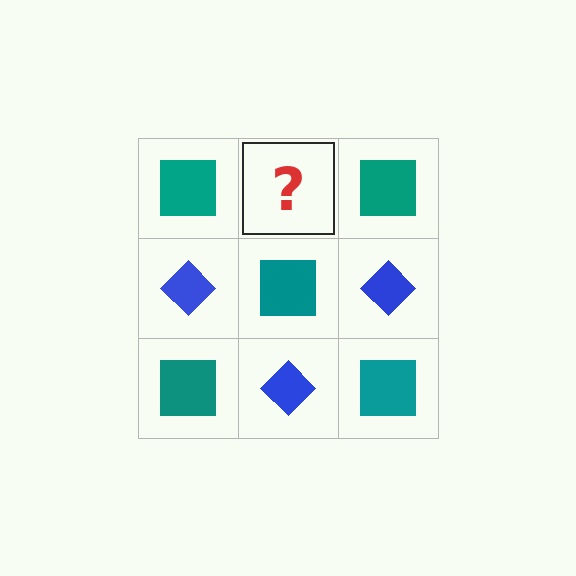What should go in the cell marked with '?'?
The missing cell should contain a blue diamond.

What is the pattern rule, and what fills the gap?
The rule is that it alternates teal square and blue diamond in a checkerboard pattern. The gap should be filled with a blue diamond.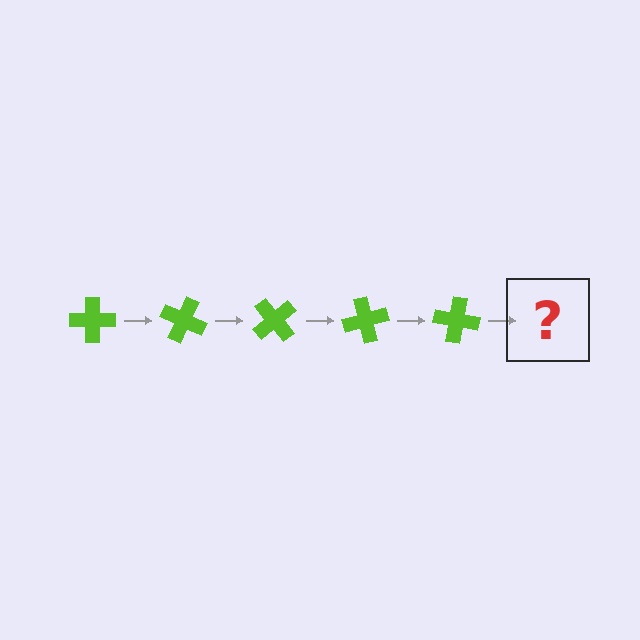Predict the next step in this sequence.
The next step is a lime cross rotated 125 degrees.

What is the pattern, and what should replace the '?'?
The pattern is that the cross rotates 25 degrees each step. The '?' should be a lime cross rotated 125 degrees.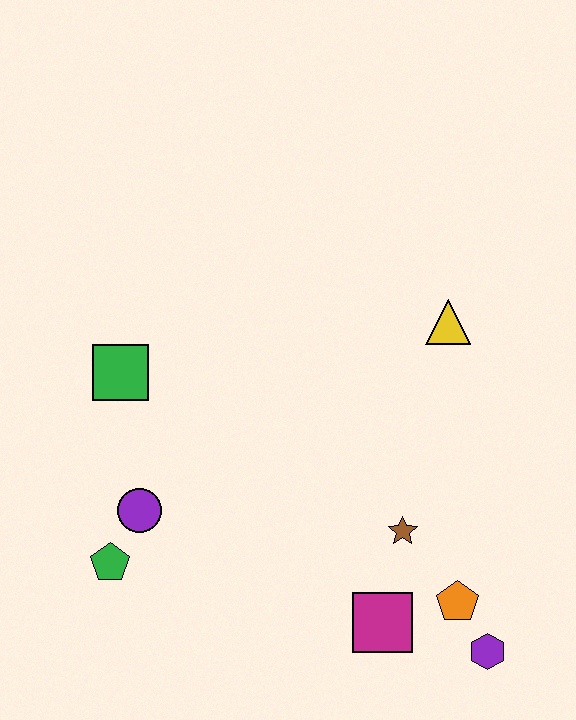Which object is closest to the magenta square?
The orange pentagon is closest to the magenta square.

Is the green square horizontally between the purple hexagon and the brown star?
No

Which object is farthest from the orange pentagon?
The green square is farthest from the orange pentagon.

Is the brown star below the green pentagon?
No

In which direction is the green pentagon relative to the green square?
The green pentagon is below the green square.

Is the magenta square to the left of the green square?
No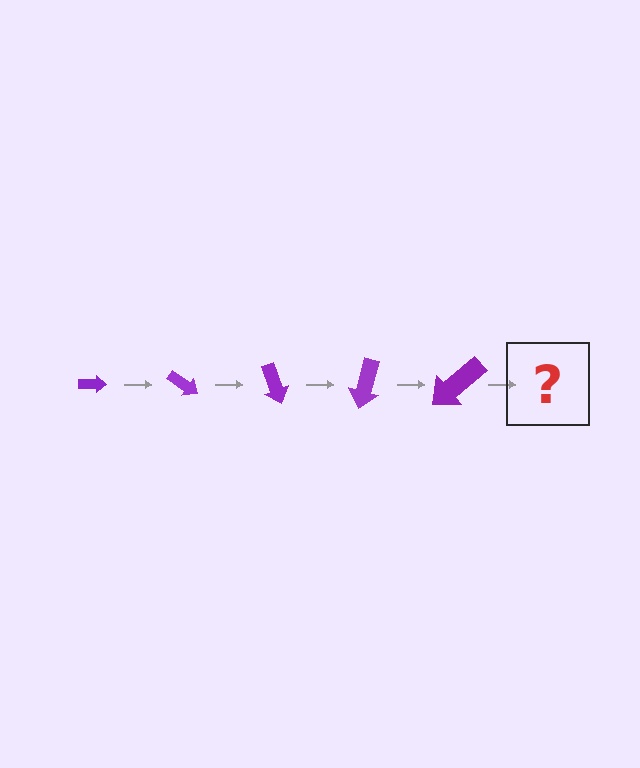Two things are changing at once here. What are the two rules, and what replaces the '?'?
The two rules are that the arrow grows larger each step and it rotates 35 degrees each step. The '?' should be an arrow, larger than the previous one and rotated 175 degrees from the start.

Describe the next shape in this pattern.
It should be an arrow, larger than the previous one and rotated 175 degrees from the start.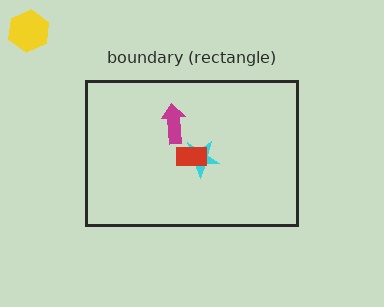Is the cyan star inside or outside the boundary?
Inside.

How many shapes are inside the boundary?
3 inside, 1 outside.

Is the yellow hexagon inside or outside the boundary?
Outside.